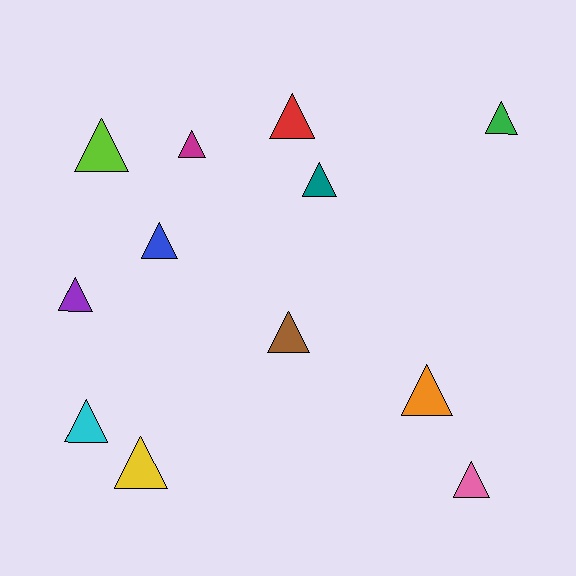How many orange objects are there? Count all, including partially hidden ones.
There is 1 orange object.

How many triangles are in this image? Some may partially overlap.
There are 12 triangles.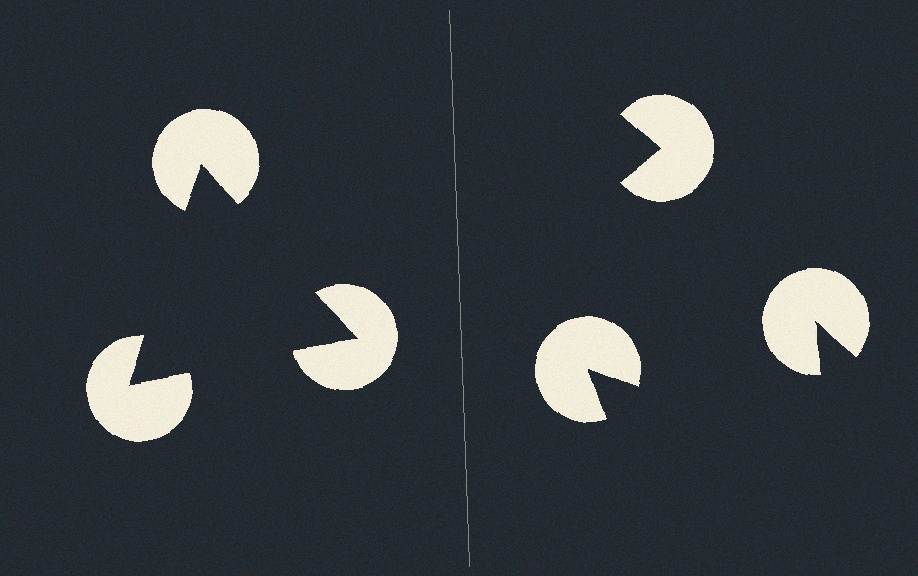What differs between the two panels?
The pac-man discs are positioned identically on both sides; only the wedge orientations differ. On the left they align to a triangle; on the right they are misaligned.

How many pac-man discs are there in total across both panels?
6 — 3 on each side.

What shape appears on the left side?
An illusory triangle.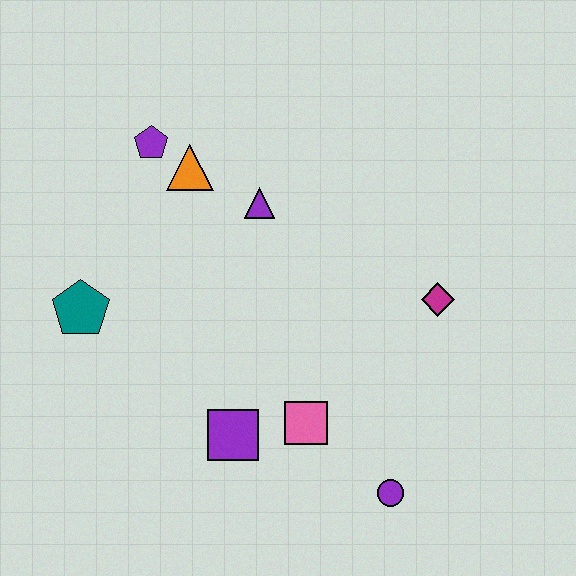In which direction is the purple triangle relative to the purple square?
The purple triangle is above the purple square.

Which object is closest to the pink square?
The purple square is closest to the pink square.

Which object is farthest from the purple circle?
The purple pentagon is farthest from the purple circle.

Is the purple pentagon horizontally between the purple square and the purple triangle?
No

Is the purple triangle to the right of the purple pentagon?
Yes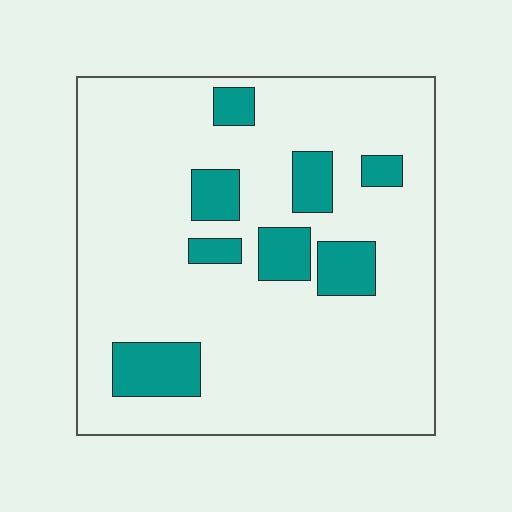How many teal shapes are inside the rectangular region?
8.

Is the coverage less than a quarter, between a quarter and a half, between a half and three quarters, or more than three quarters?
Less than a quarter.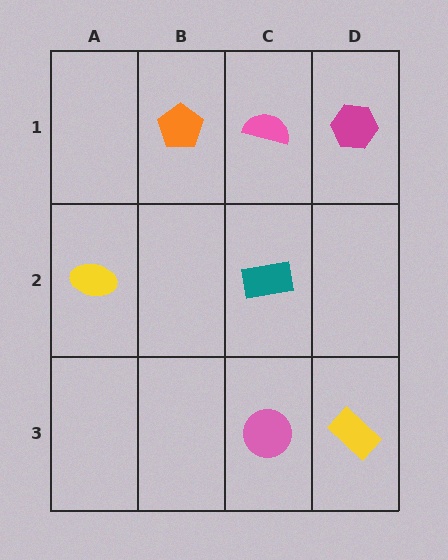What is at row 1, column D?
A magenta hexagon.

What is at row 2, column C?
A teal rectangle.